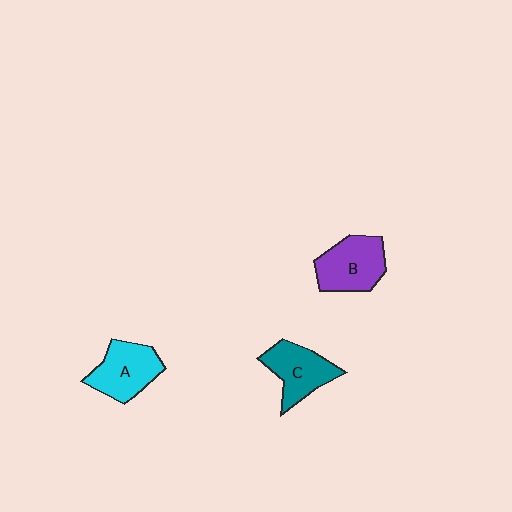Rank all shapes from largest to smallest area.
From largest to smallest: B (purple), A (cyan), C (teal).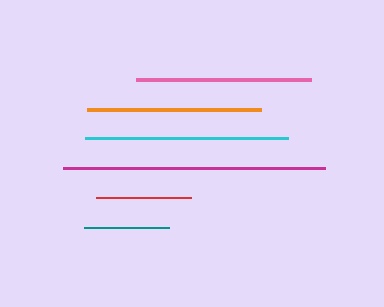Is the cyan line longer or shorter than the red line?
The cyan line is longer than the red line.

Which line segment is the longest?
The magenta line is the longest at approximately 263 pixels.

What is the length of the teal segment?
The teal segment is approximately 85 pixels long.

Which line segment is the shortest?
The teal line is the shortest at approximately 85 pixels.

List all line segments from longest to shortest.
From longest to shortest: magenta, cyan, pink, orange, red, teal.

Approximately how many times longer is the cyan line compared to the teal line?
The cyan line is approximately 2.4 times the length of the teal line.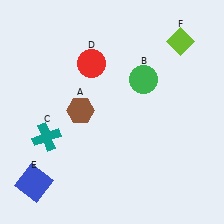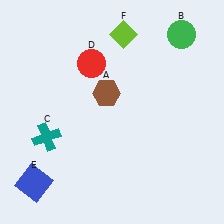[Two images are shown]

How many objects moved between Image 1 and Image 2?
3 objects moved between the two images.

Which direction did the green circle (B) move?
The green circle (B) moved up.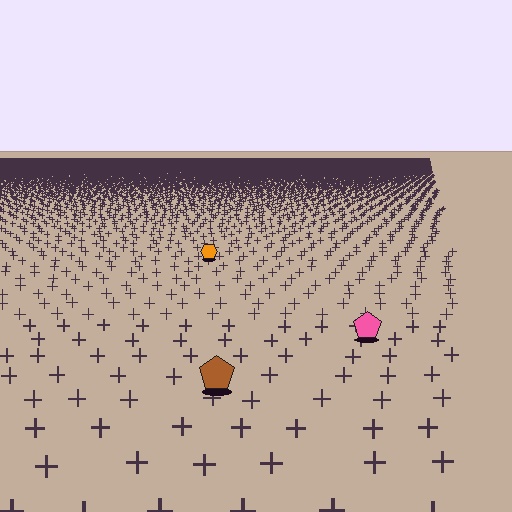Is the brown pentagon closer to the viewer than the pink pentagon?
Yes. The brown pentagon is closer — you can tell from the texture gradient: the ground texture is coarser near it.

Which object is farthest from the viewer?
The orange hexagon is farthest from the viewer. It appears smaller and the ground texture around it is denser.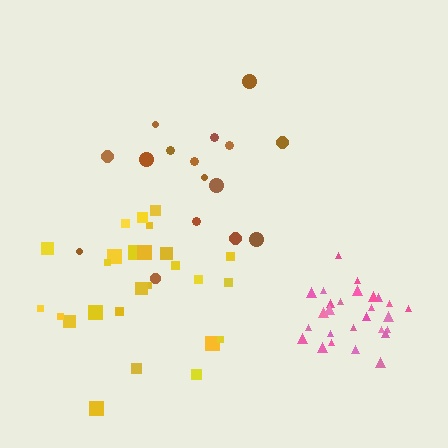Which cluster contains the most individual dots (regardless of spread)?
Pink (27).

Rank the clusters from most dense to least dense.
pink, brown, yellow.